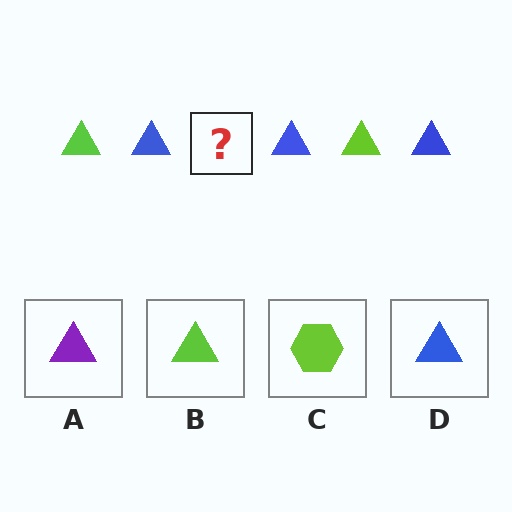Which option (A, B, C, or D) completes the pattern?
B.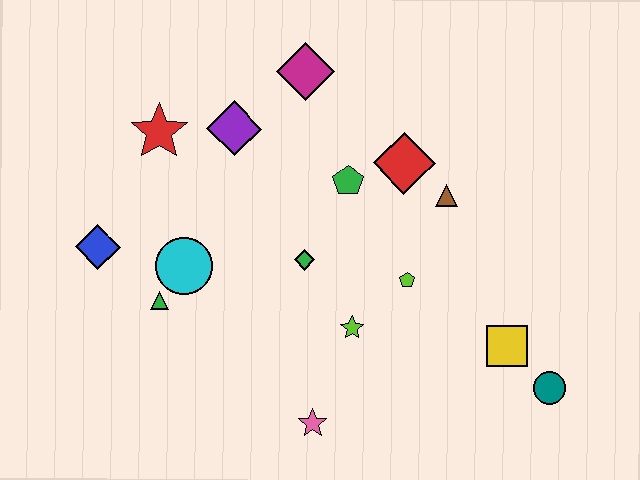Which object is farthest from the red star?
The teal circle is farthest from the red star.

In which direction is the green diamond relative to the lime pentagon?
The green diamond is to the left of the lime pentagon.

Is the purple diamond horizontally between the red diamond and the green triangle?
Yes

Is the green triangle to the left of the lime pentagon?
Yes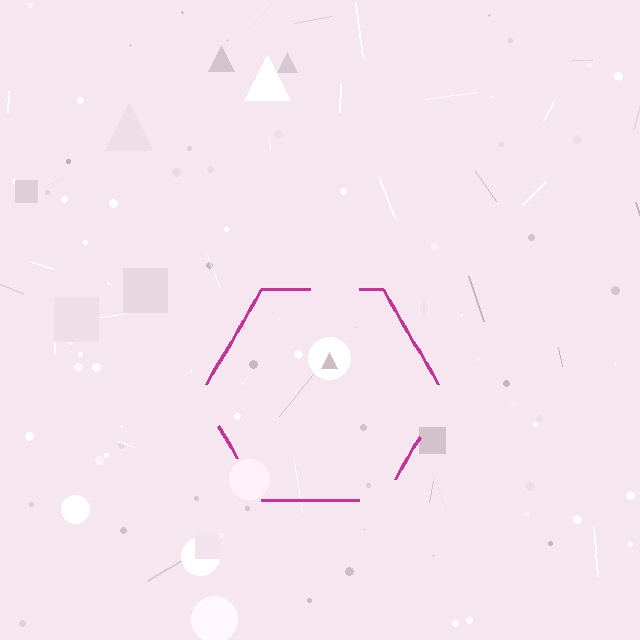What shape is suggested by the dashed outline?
The dashed outline suggests a hexagon.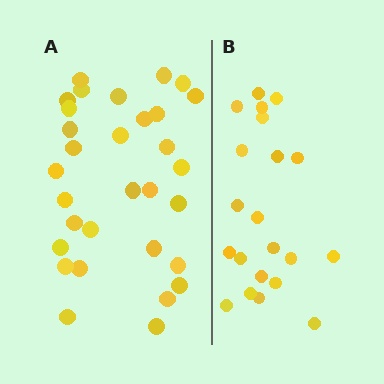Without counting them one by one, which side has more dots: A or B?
Region A (the left region) has more dots.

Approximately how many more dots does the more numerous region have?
Region A has roughly 10 or so more dots than region B.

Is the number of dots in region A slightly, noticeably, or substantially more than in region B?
Region A has substantially more. The ratio is roughly 1.5 to 1.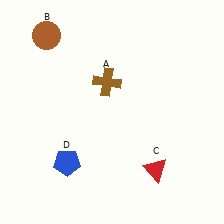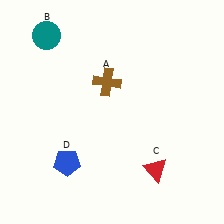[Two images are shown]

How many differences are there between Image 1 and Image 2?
There is 1 difference between the two images.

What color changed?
The circle (B) changed from brown in Image 1 to teal in Image 2.